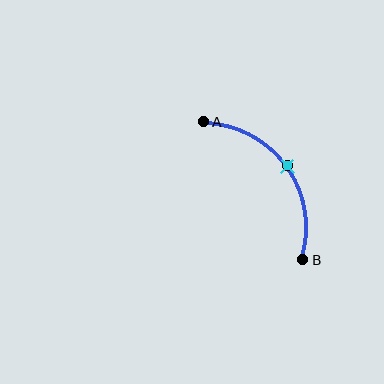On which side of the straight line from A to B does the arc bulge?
The arc bulges above and to the right of the straight line connecting A and B.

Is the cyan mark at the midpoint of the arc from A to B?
Yes. The cyan mark lies on the arc at equal arc-length from both A and B — it is the arc midpoint.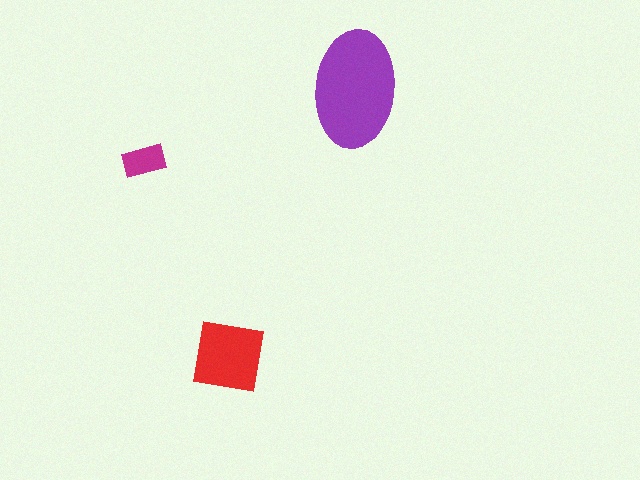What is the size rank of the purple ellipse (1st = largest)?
1st.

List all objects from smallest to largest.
The magenta rectangle, the red square, the purple ellipse.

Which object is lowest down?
The red square is bottommost.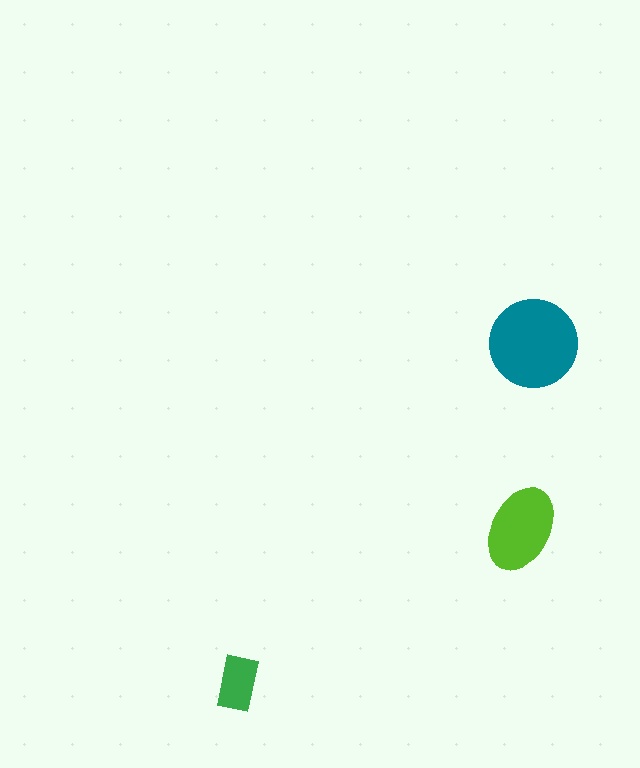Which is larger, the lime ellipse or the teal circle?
The teal circle.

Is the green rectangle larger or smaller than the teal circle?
Smaller.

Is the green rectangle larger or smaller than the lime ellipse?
Smaller.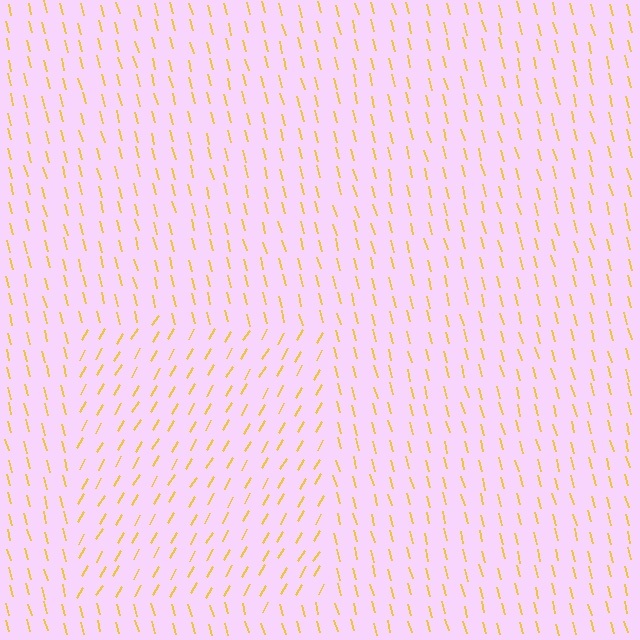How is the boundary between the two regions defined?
The boundary is defined purely by a change in line orientation (approximately 45 degrees difference). All lines are the same color and thickness.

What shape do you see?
I see a rectangle.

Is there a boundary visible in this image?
Yes, there is a texture boundary formed by a change in line orientation.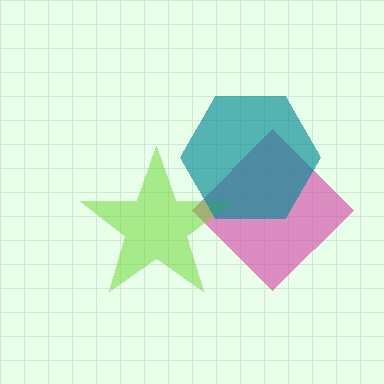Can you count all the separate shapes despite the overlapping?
Yes, there are 3 separate shapes.